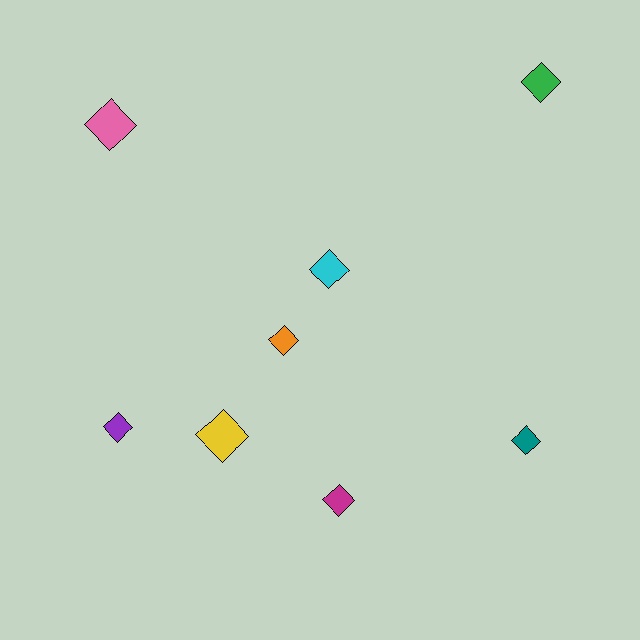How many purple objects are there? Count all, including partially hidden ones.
There is 1 purple object.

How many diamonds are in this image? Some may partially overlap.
There are 8 diamonds.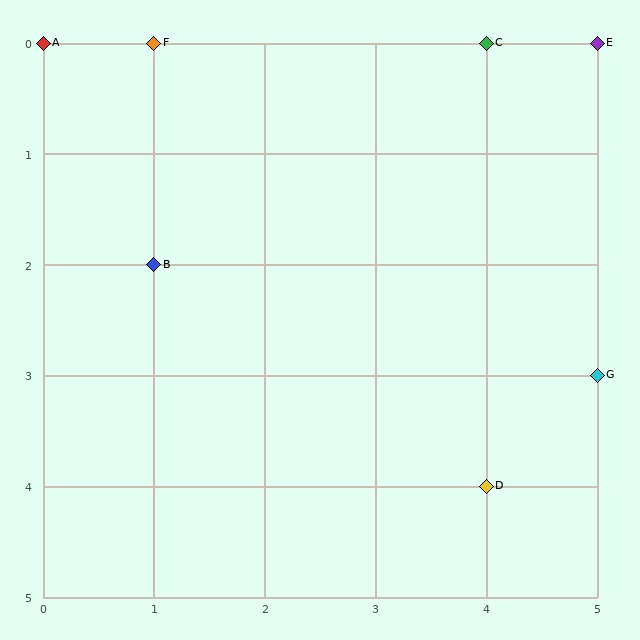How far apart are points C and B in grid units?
Points C and B are 3 columns and 2 rows apart (about 3.6 grid units diagonally).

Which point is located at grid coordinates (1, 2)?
Point B is at (1, 2).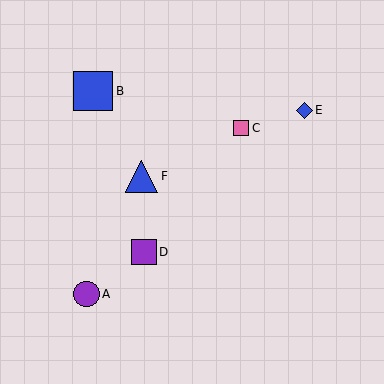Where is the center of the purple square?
The center of the purple square is at (144, 252).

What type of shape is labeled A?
Shape A is a purple circle.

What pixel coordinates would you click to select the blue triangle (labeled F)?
Click at (142, 176) to select the blue triangle F.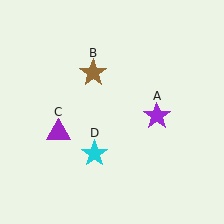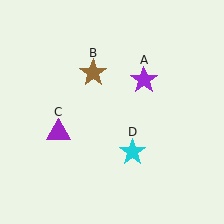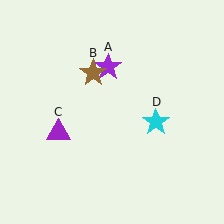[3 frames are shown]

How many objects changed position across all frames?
2 objects changed position: purple star (object A), cyan star (object D).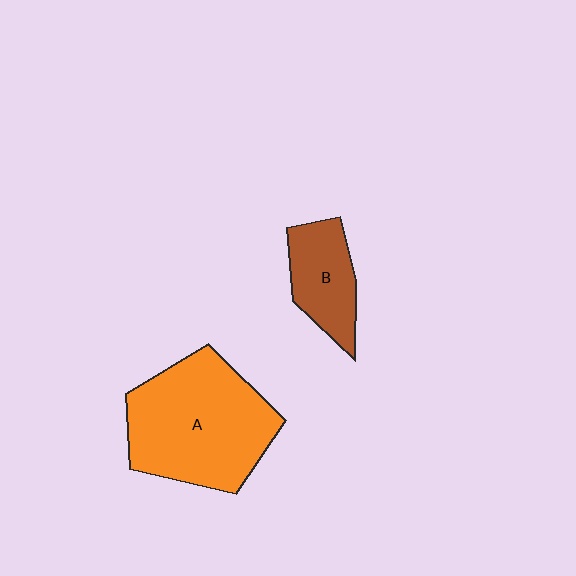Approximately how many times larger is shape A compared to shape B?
Approximately 2.3 times.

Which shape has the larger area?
Shape A (orange).